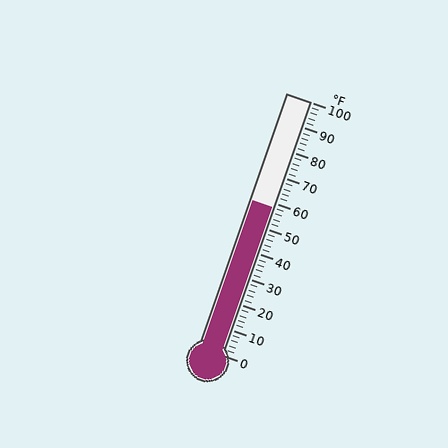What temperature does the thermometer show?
The thermometer shows approximately 58°F.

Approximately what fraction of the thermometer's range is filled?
The thermometer is filled to approximately 60% of its range.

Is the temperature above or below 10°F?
The temperature is above 10°F.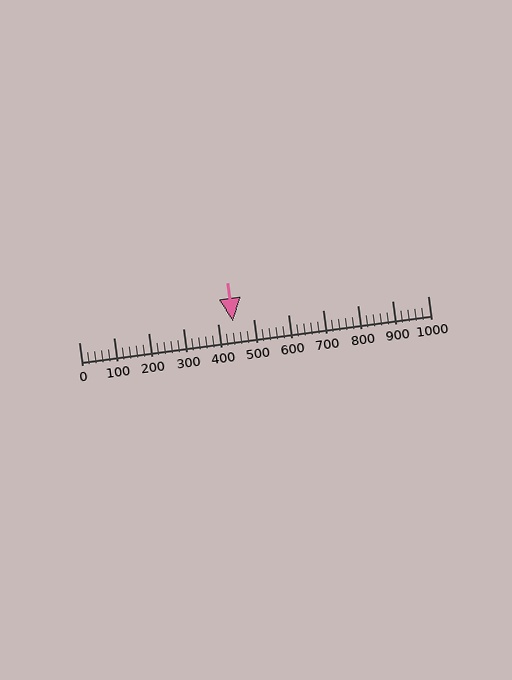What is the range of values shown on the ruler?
The ruler shows values from 0 to 1000.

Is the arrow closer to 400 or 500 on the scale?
The arrow is closer to 400.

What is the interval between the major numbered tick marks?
The major tick marks are spaced 100 units apart.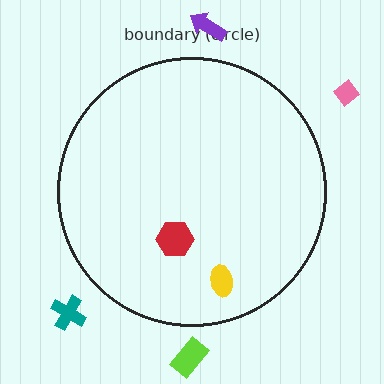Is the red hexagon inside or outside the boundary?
Inside.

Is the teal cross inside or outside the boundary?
Outside.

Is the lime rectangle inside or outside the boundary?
Outside.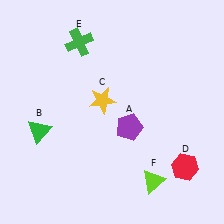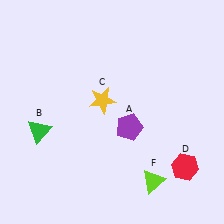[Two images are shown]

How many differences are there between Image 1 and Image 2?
There is 1 difference between the two images.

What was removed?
The green cross (E) was removed in Image 2.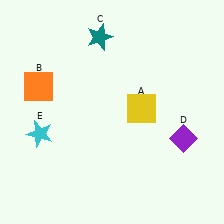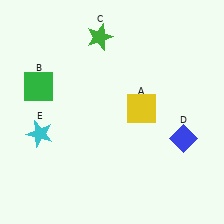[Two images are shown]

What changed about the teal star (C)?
In Image 1, C is teal. In Image 2, it changed to green.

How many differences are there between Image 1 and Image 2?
There are 3 differences between the two images.